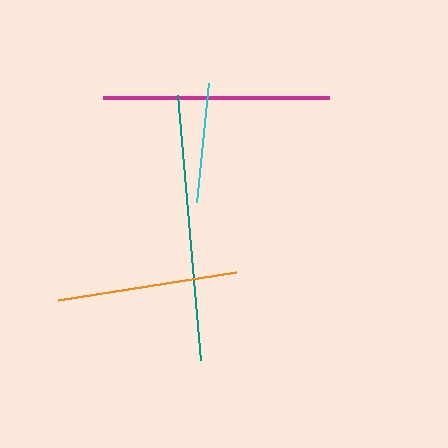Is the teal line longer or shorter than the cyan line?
The teal line is longer than the cyan line.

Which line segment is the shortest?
The cyan line is the shortest at approximately 119 pixels.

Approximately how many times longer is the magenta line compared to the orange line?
The magenta line is approximately 1.3 times the length of the orange line.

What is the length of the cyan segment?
The cyan segment is approximately 119 pixels long.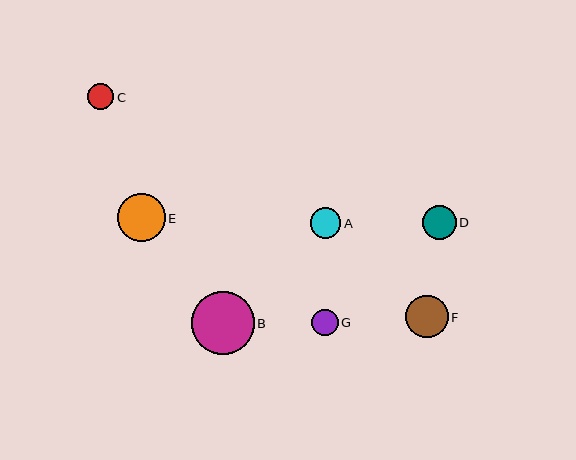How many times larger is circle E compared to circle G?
Circle E is approximately 1.8 times the size of circle G.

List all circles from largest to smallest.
From largest to smallest: B, E, F, D, A, G, C.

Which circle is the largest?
Circle B is the largest with a size of approximately 63 pixels.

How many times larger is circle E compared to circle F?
Circle E is approximately 1.1 times the size of circle F.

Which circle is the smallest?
Circle C is the smallest with a size of approximately 26 pixels.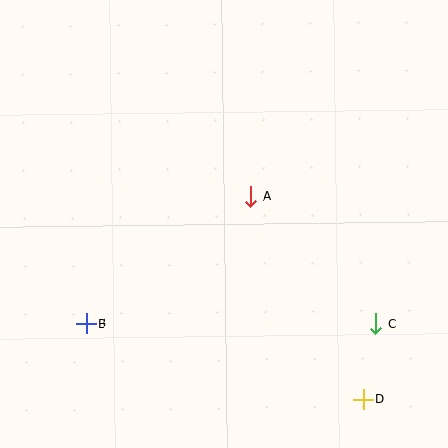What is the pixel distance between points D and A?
The distance between D and A is 233 pixels.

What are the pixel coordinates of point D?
Point D is at (363, 399).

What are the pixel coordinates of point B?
Point B is at (87, 324).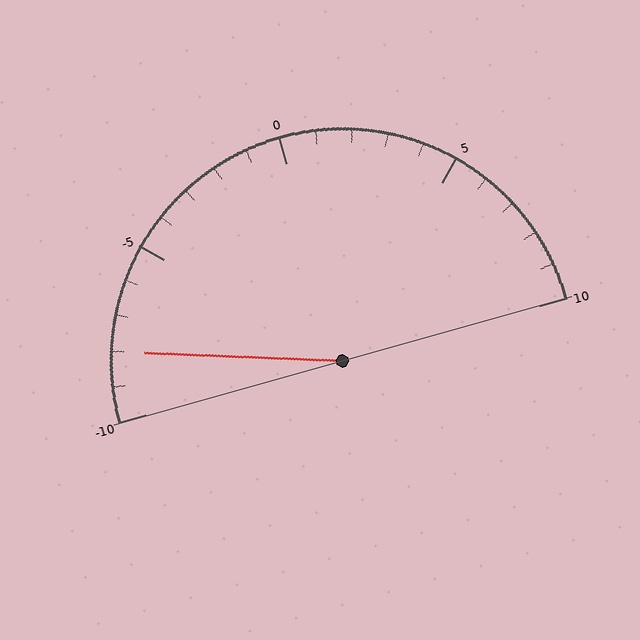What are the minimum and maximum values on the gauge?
The gauge ranges from -10 to 10.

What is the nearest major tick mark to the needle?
The nearest major tick mark is -10.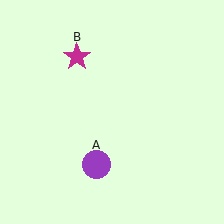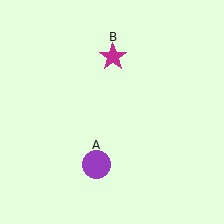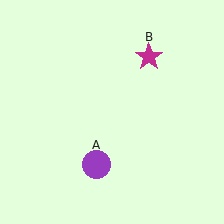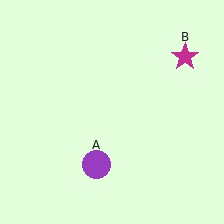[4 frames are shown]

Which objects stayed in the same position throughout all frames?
Purple circle (object A) remained stationary.